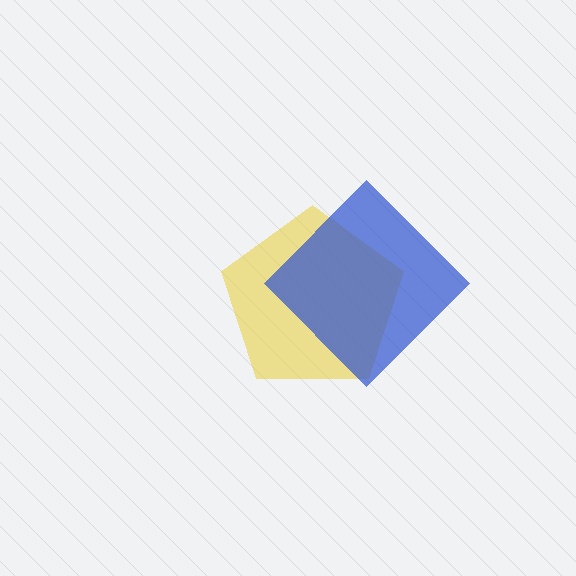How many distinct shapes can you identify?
There are 2 distinct shapes: a yellow pentagon, a blue diamond.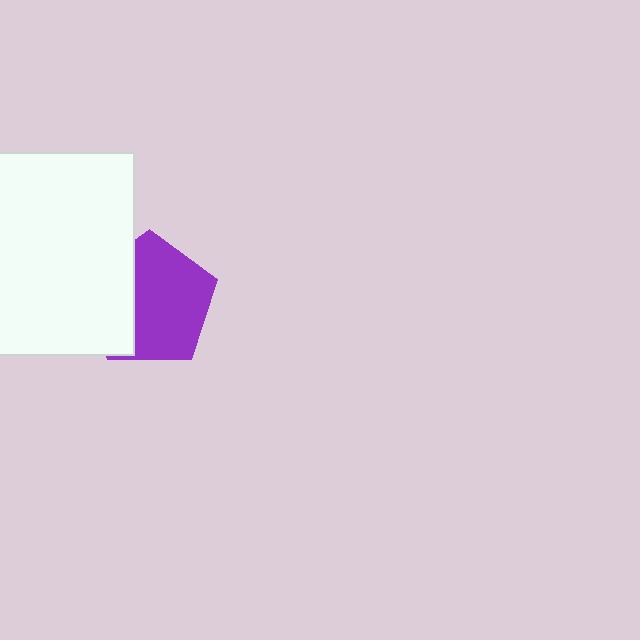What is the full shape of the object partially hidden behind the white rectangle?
The partially hidden object is a purple pentagon.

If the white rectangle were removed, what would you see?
You would see the complete purple pentagon.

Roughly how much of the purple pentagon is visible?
Most of it is visible (roughly 65%).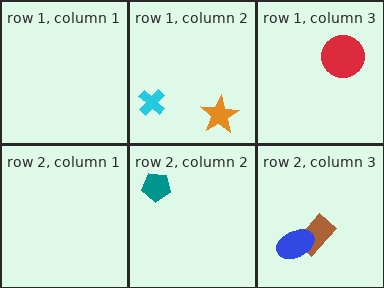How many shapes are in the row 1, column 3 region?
1.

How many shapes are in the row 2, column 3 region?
2.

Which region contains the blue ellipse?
The row 2, column 3 region.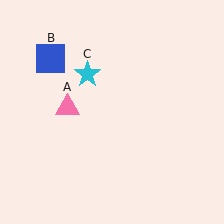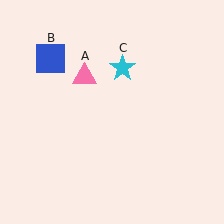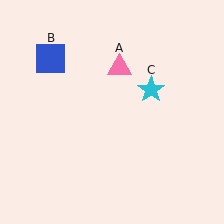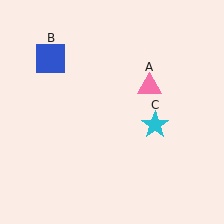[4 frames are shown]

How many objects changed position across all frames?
2 objects changed position: pink triangle (object A), cyan star (object C).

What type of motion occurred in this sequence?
The pink triangle (object A), cyan star (object C) rotated clockwise around the center of the scene.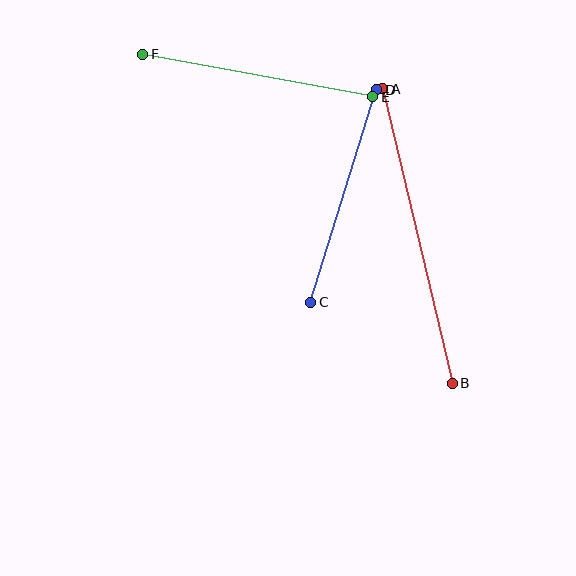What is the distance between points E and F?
The distance is approximately 234 pixels.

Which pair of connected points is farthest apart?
Points A and B are farthest apart.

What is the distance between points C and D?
The distance is approximately 223 pixels.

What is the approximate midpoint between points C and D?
The midpoint is at approximately (344, 196) pixels.